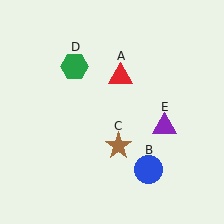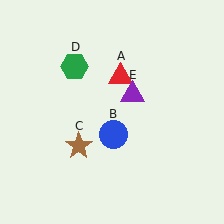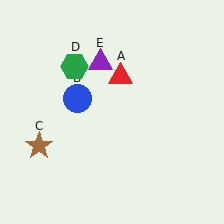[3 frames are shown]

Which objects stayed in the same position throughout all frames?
Red triangle (object A) and green hexagon (object D) remained stationary.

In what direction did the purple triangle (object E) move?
The purple triangle (object E) moved up and to the left.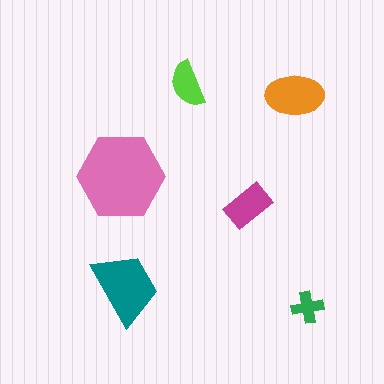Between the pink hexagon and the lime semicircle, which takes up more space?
The pink hexagon.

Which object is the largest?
The pink hexagon.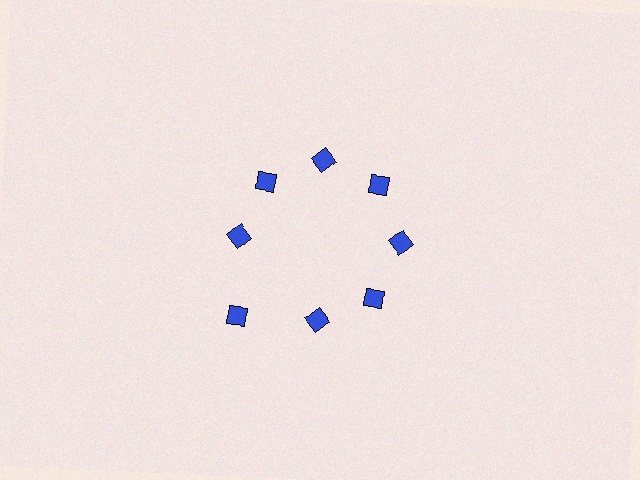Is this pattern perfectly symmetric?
No. The 8 blue diamonds are arranged in a ring, but one element near the 8 o'clock position is pushed outward from the center, breaking the 8-fold rotational symmetry.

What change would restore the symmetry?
The symmetry would be restored by moving it inward, back onto the ring so that all 8 diamonds sit at equal angles and equal distance from the center.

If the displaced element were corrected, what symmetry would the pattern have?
It would have 8-fold rotational symmetry — the pattern would map onto itself every 45 degrees.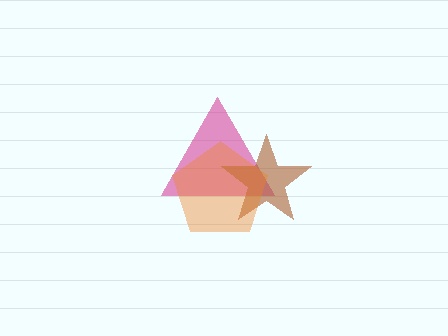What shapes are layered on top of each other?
The layered shapes are: a magenta triangle, a brown star, an orange pentagon.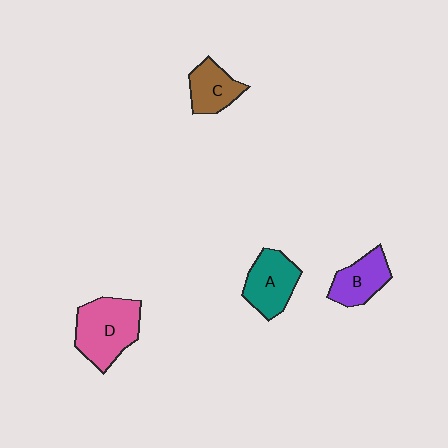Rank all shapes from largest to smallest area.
From largest to smallest: D (pink), A (teal), B (purple), C (brown).